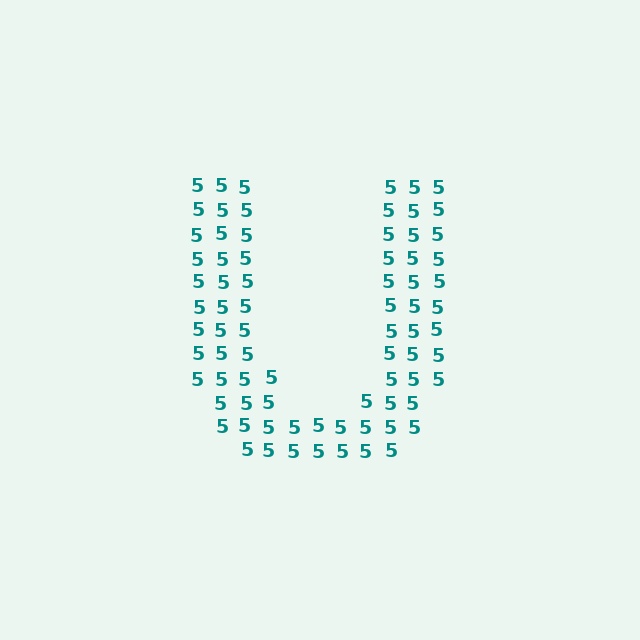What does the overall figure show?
The overall figure shows the letter U.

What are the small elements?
The small elements are digit 5's.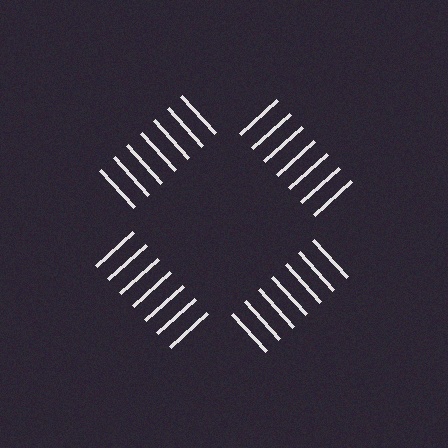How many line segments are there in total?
28 — 7 along each of the 4 edges.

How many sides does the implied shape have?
4 sides — the line-ends trace a square.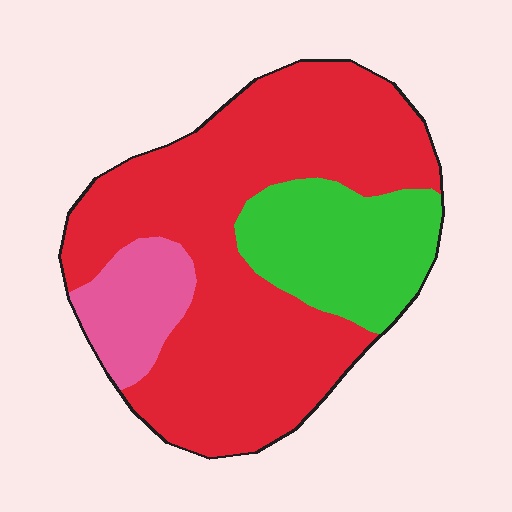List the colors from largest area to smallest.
From largest to smallest: red, green, pink.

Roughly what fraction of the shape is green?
Green covers roughly 20% of the shape.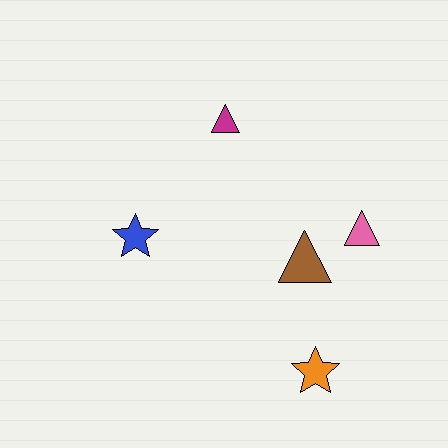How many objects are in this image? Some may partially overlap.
There are 5 objects.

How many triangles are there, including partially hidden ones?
There are 3 triangles.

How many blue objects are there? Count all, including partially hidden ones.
There is 1 blue object.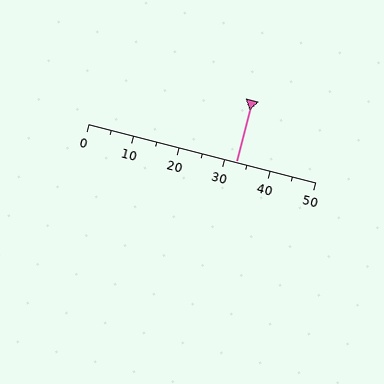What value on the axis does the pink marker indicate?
The marker indicates approximately 32.5.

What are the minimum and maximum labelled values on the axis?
The axis runs from 0 to 50.